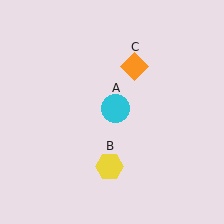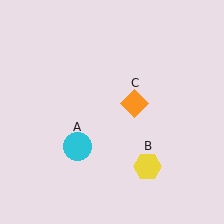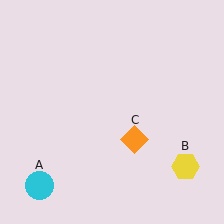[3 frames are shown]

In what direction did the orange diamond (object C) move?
The orange diamond (object C) moved down.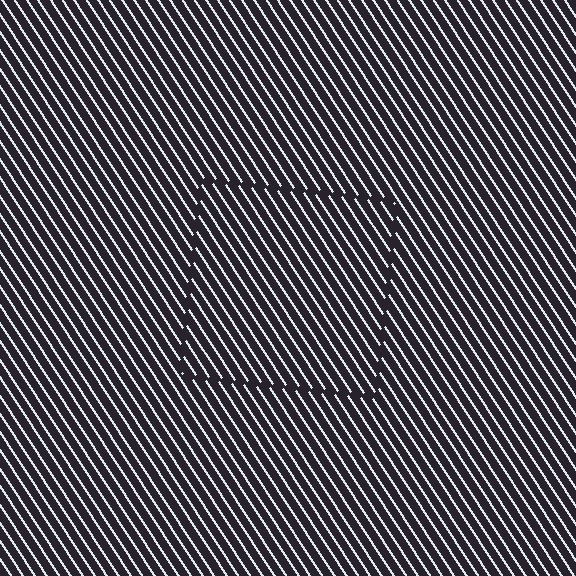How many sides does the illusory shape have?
4 sides — the line-ends trace a square.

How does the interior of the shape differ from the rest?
The interior of the shape contains the same grating, shifted by half a period — the contour is defined by the phase discontinuity where line-ends from the inner and outer gratings abut.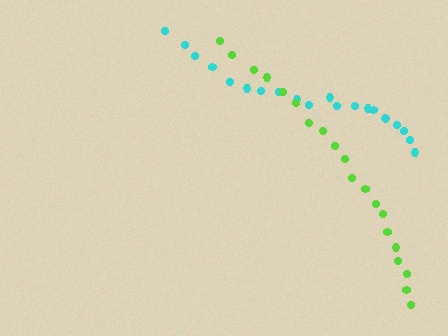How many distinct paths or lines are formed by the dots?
There are 2 distinct paths.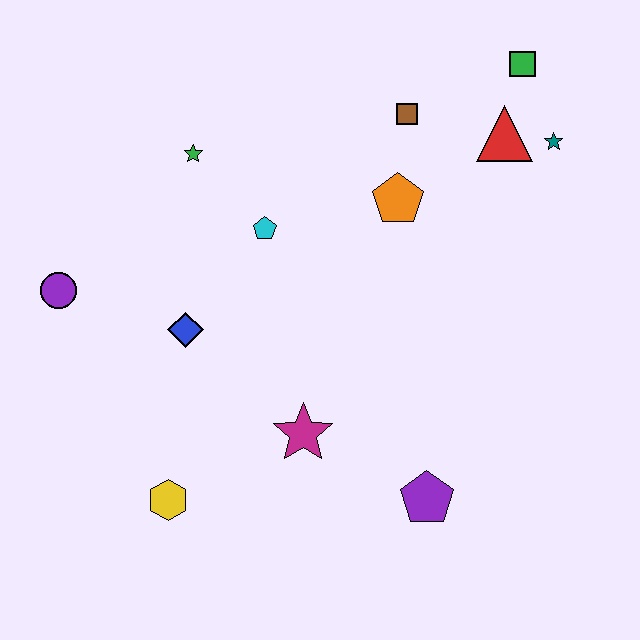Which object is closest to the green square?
The red triangle is closest to the green square.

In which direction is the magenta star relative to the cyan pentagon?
The magenta star is below the cyan pentagon.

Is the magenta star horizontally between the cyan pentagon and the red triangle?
Yes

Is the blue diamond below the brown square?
Yes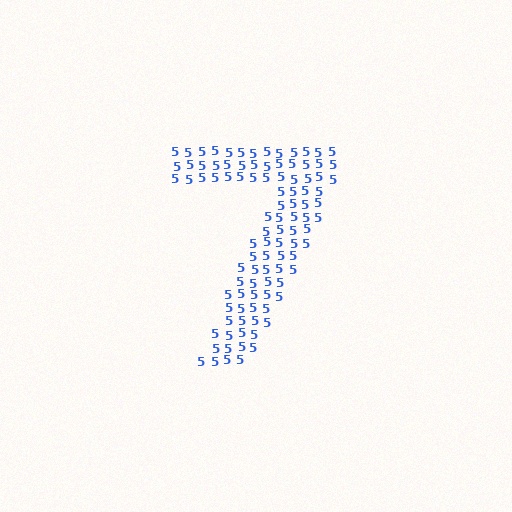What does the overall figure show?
The overall figure shows the digit 7.